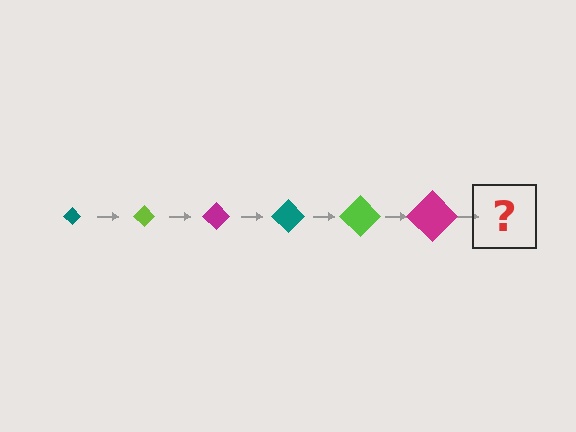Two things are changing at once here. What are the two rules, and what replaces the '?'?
The two rules are that the diamond grows larger each step and the color cycles through teal, lime, and magenta. The '?' should be a teal diamond, larger than the previous one.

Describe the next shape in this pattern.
It should be a teal diamond, larger than the previous one.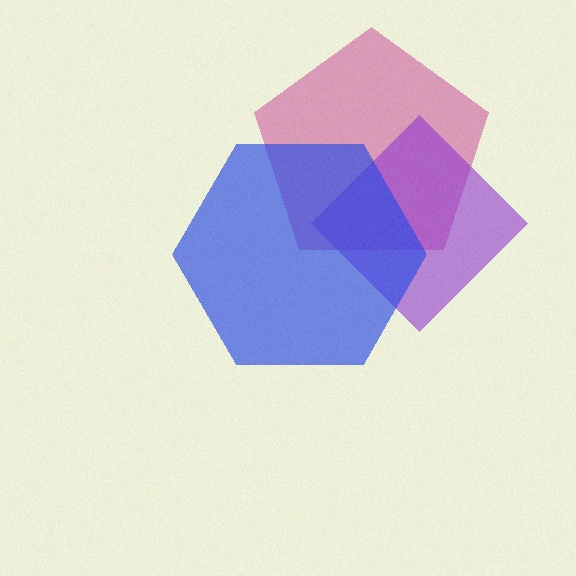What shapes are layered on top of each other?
The layered shapes are: a magenta pentagon, a purple diamond, a blue hexagon.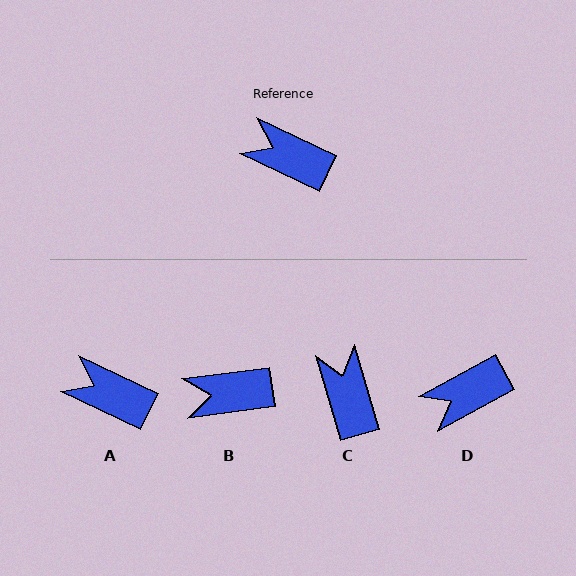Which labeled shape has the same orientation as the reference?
A.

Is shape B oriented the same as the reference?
No, it is off by about 33 degrees.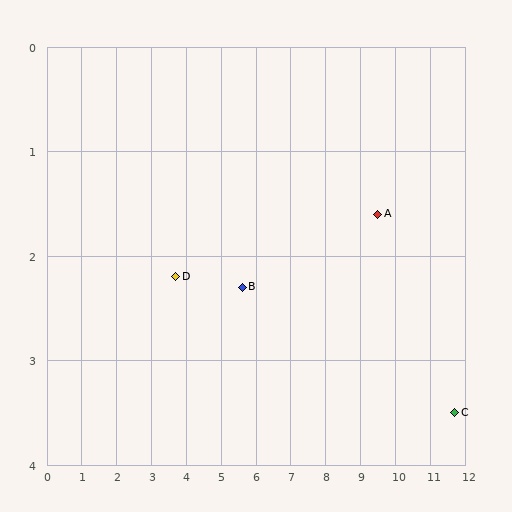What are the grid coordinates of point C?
Point C is at approximately (11.7, 3.5).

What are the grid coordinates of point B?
Point B is at approximately (5.6, 2.3).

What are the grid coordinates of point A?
Point A is at approximately (9.5, 1.6).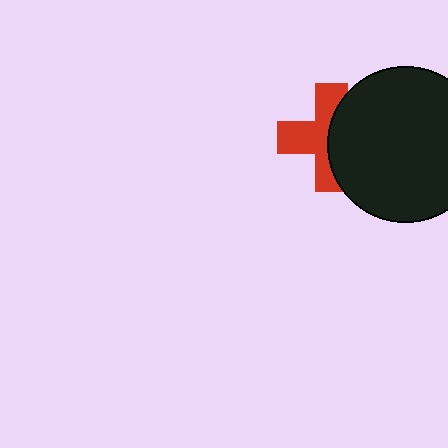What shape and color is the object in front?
The object in front is a black circle.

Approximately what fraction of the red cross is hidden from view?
Roughly 45% of the red cross is hidden behind the black circle.